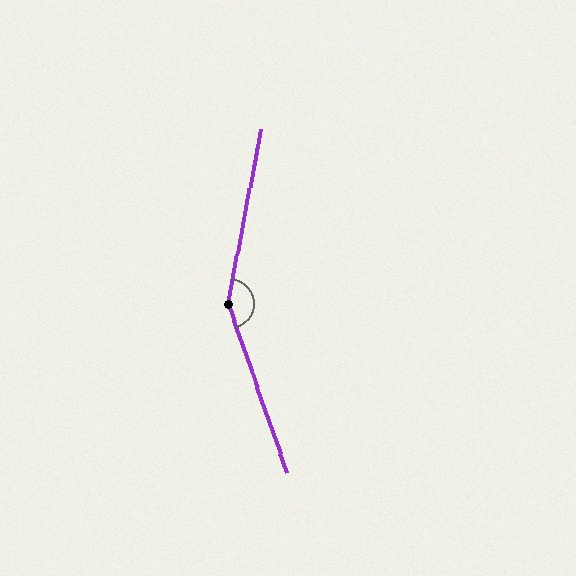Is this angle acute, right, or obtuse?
It is obtuse.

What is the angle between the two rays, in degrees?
Approximately 150 degrees.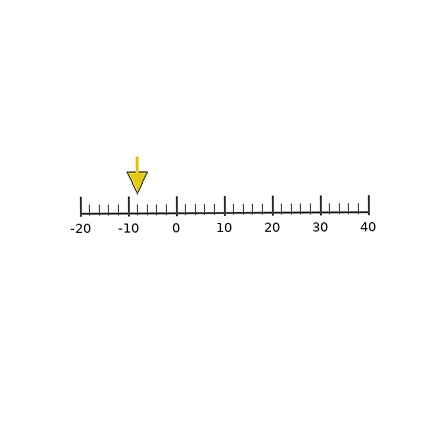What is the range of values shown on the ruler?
The ruler shows values from -20 to 40.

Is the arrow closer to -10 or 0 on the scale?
The arrow is closer to -10.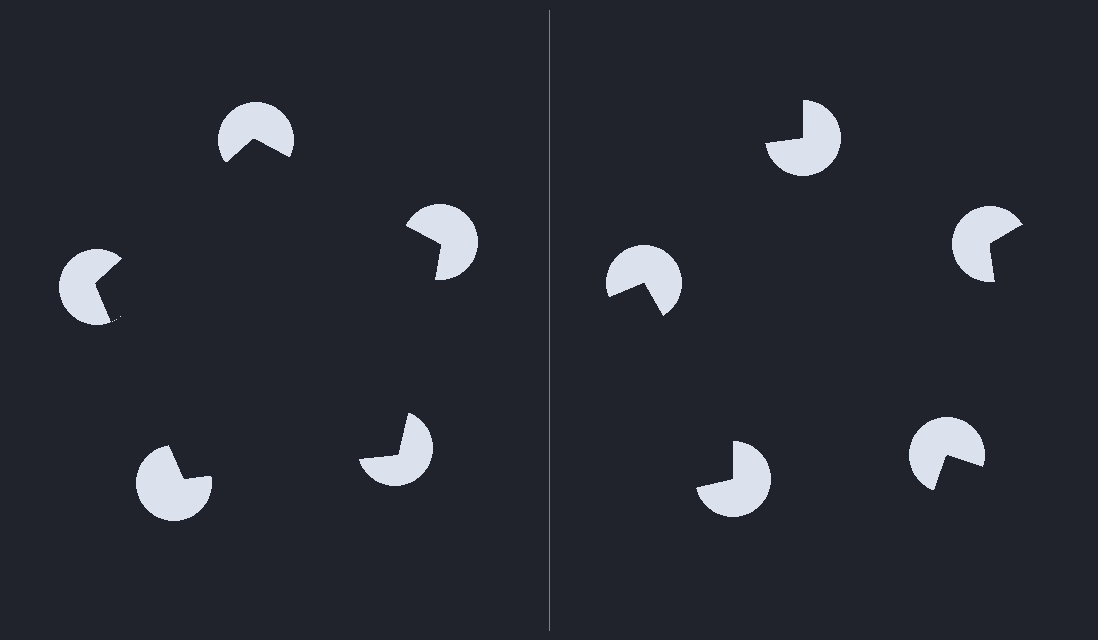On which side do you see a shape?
An illusory pentagon appears on the left side. On the right side the wedge cuts are rotated, so no coherent shape forms.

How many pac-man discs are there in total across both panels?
10 — 5 on each side.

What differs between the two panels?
The pac-man discs are positioned identically on both sides; only the wedge orientations differ. On the left they align to a pentagon; on the right they are misaligned.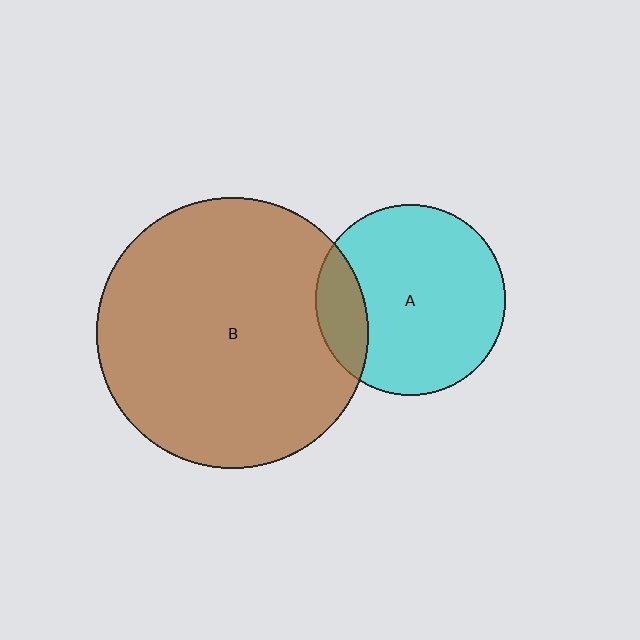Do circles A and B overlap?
Yes.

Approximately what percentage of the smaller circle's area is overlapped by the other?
Approximately 15%.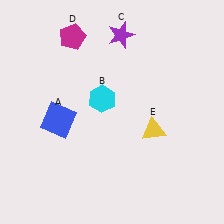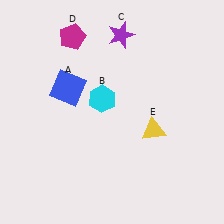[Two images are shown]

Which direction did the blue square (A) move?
The blue square (A) moved up.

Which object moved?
The blue square (A) moved up.